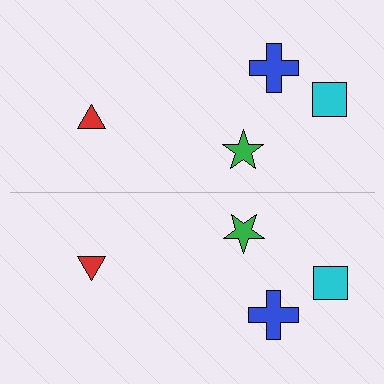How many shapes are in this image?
There are 8 shapes in this image.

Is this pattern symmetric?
Yes, this pattern has bilateral (reflection) symmetry.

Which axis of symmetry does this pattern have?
The pattern has a horizontal axis of symmetry running through the center of the image.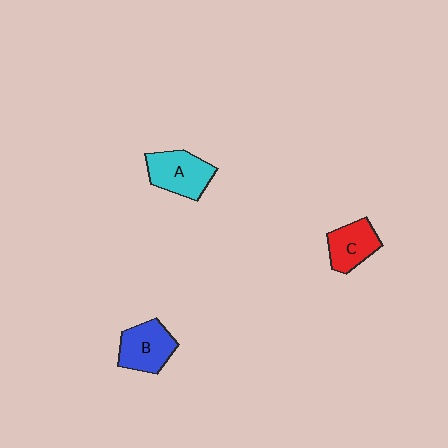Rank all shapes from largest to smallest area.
From largest to smallest: A (cyan), B (blue), C (red).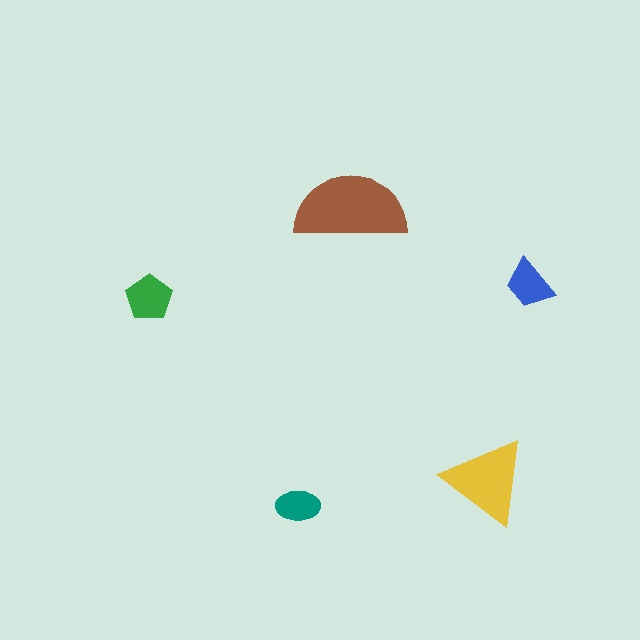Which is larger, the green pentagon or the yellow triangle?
The yellow triangle.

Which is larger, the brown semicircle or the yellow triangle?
The brown semicircle.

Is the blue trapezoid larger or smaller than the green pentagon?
Smaller.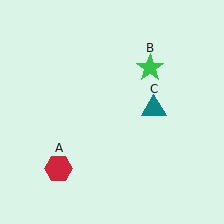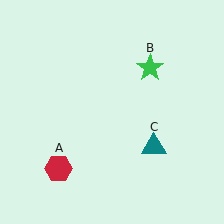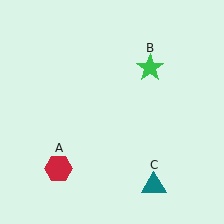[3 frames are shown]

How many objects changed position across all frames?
1 object changed position: teal triangle (object C).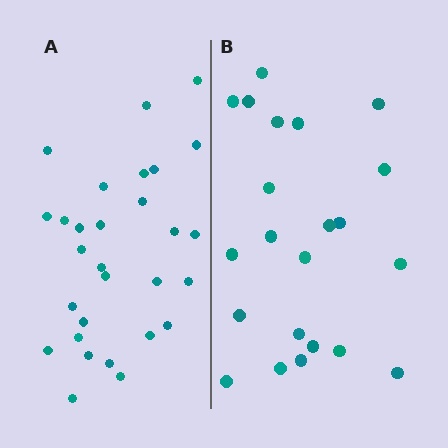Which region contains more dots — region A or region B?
Region A (the left region) has more dots.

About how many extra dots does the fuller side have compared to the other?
Region A has roughly 8 or so more dots than region B.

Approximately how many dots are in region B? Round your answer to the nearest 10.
About 20 dots. (The exact count is 22, which rounds to 20.)